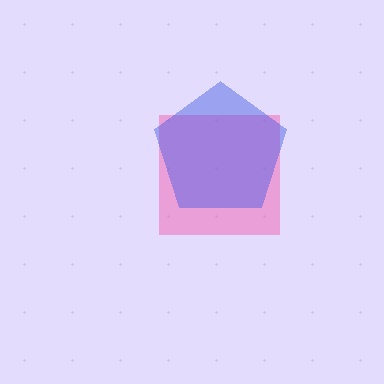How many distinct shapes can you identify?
There are 2 distinct shapes: a pink square, a blue pentagon.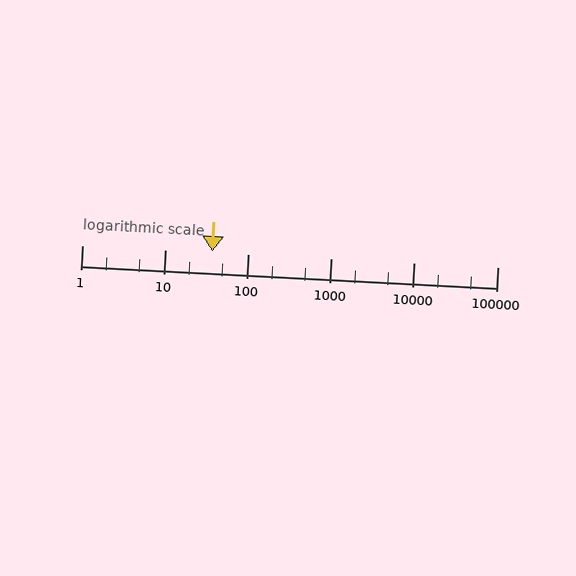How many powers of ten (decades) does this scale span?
The scale spans 5 decades, from 1 to 100000.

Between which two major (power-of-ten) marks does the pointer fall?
The pointer is between 10 and 100.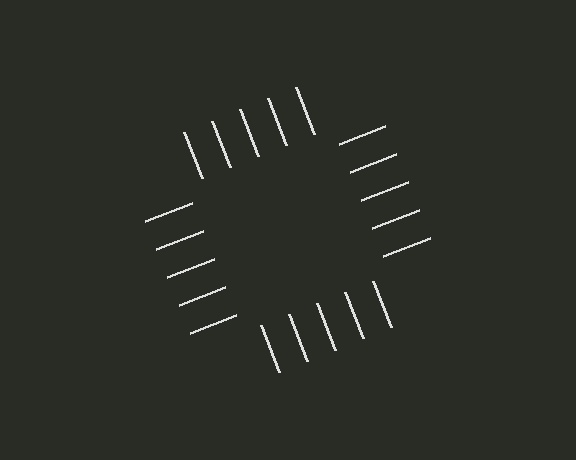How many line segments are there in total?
20 — 5 along each of the 4 edges.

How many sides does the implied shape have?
4 sides — the line-ends trace a square.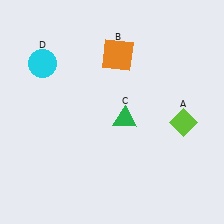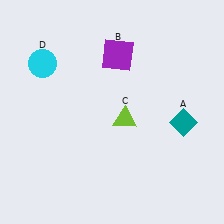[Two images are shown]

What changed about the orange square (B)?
In Image 1, B is orange. In Image 2, it changed to purple.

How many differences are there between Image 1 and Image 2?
There are 3 differences between the two images.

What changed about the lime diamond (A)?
In Image 1, A is lime. In Image 2, it changed to teal.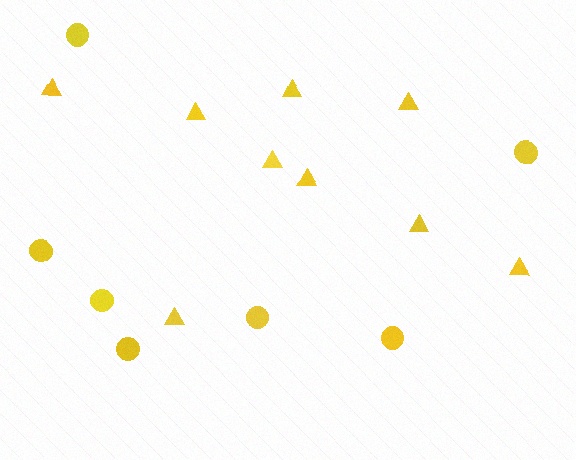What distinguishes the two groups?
There are 2 groups: one group of circles (7) and one group of triangles (9).